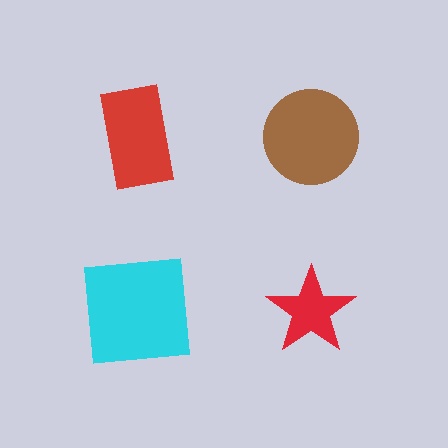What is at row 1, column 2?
A brown circle.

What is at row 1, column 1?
A red rectangle.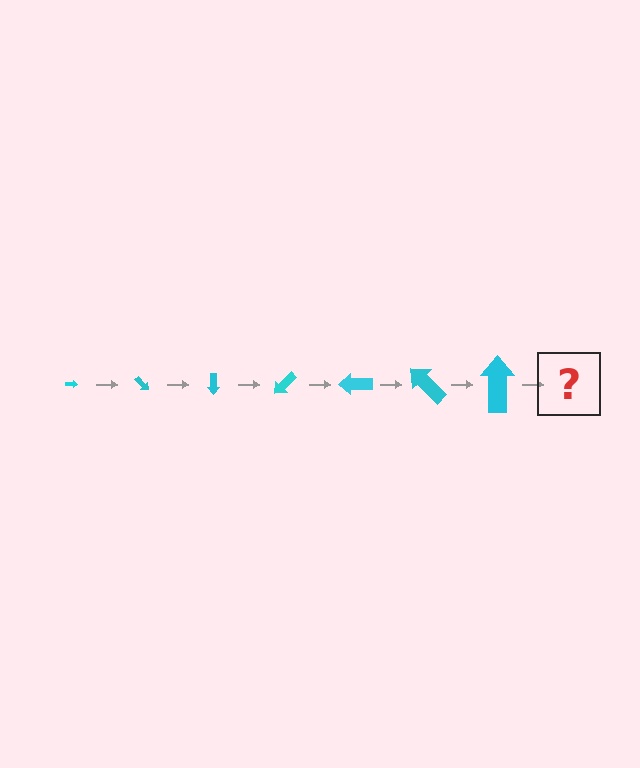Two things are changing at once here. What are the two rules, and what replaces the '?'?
The two rules are that the arrow grows larger each step and it rotates 45 degrees each step. The '?' should be an arrow, larger than the previous one and rotated 315 degrees from the start.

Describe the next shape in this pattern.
It should be an arrow, larger than the previous one and rotated 315 degrees from the start.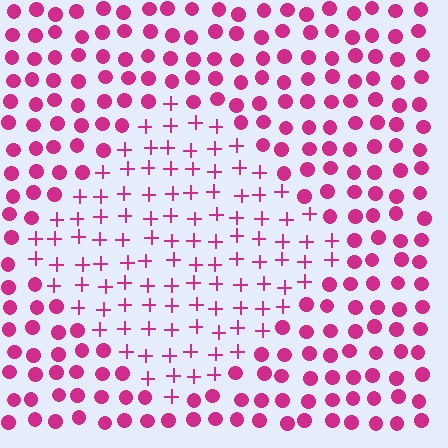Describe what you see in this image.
The image is filled with small magenta elements arranged in a uniform grid. A diamond-shaped region contains plus signs, while the surrounding area contains circles. The boundary is defined purely by the change in element shape.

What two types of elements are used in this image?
The image uses plus signs inside the diamond region and circles outside it.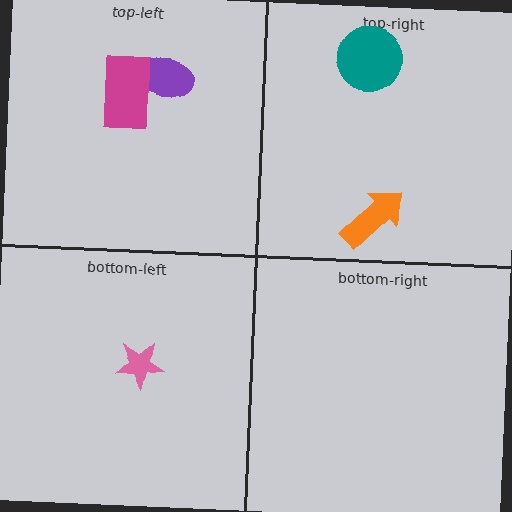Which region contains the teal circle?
The top-right region.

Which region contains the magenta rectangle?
The top-left region.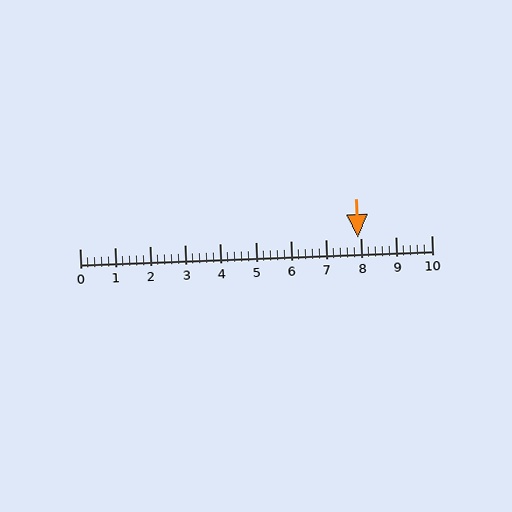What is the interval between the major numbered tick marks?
The major tick marks are spaced 1 units apart.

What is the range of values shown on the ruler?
The ruler shows values from 0 to 10.